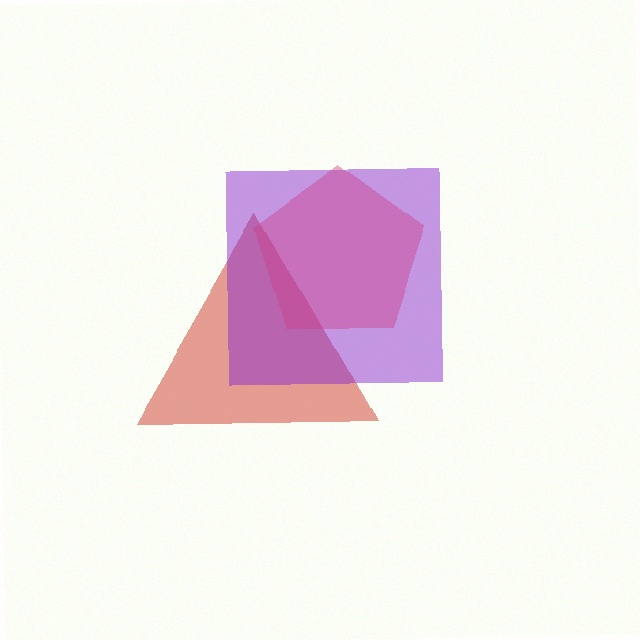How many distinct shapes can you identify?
There are 3 distinct shapes: a red triangle, a purple square, a magenta pentagon.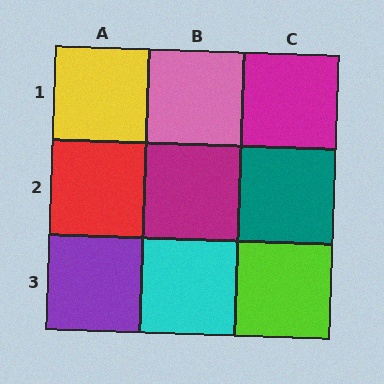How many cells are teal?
1 cell is teal.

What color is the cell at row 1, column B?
Pink.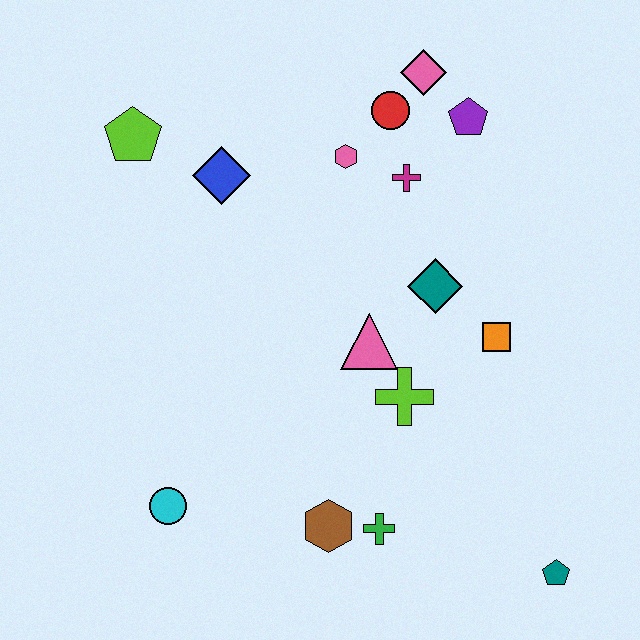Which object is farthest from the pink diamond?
The teal pentagon is farthest from the pink diamond.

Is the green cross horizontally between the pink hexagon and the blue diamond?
No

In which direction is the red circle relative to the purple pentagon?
The red circle is to the left of the purple pentagon.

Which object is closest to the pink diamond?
The red circle is closest to the pink diamond.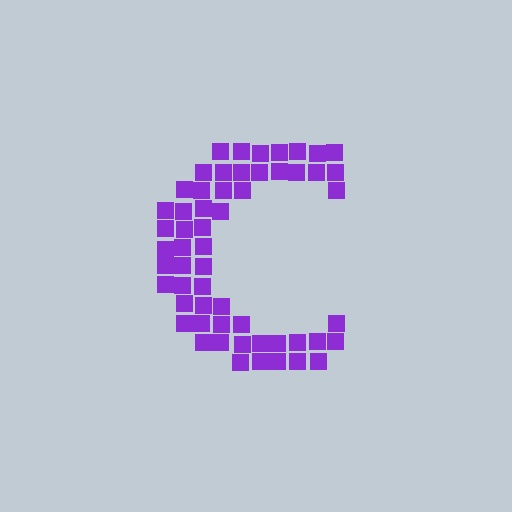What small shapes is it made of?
It is made of small squares.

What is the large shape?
The large shape is the letter C.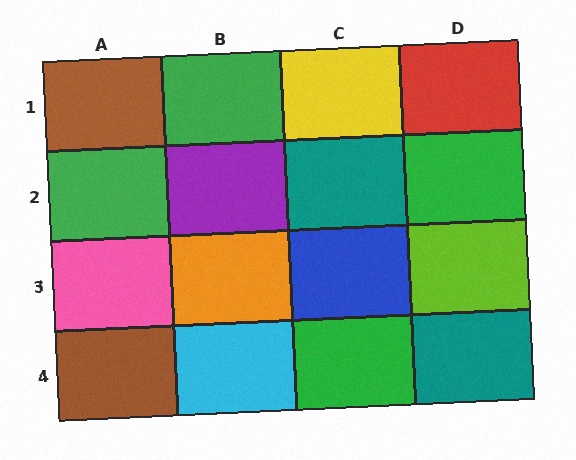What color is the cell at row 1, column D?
Red.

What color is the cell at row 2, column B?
Purple.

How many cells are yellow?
1 cell is yellow.